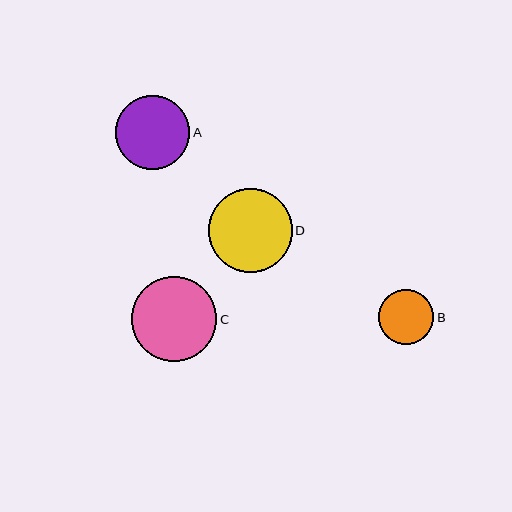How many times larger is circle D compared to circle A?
Circle D is approximately 1.1 times the size of circle A.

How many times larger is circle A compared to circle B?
Circle A is approximately 1.3 times the size of circle B.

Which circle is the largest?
Circle C is the largest with a size of approximately 85 pixels.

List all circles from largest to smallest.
From largest to smallest: C, D, A, B.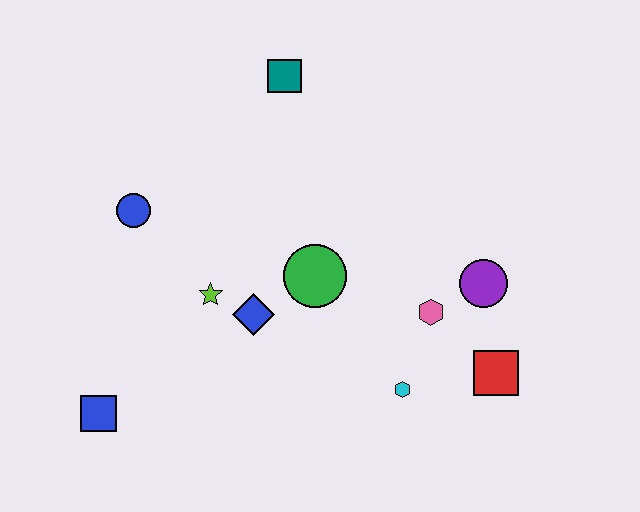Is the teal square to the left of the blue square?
No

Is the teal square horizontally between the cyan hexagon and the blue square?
Yes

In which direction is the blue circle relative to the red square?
The blue circle is to the left of the red square.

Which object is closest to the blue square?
The lime star is closest to the blue square.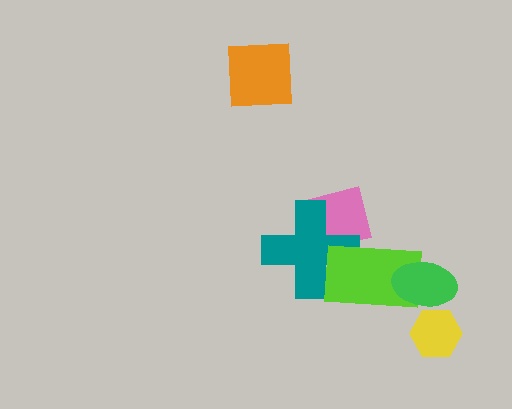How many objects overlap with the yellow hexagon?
1 object overlaps with the yellow hexagon.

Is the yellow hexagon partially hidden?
Yes, it is partially covered by another shape.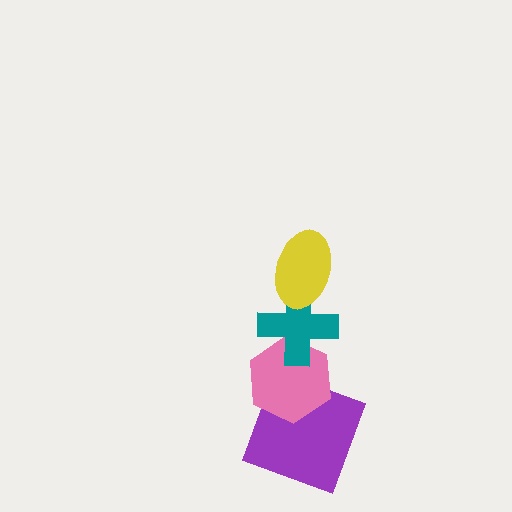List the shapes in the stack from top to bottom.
From top to bottom: the yellow ellipse, the teal cross, the pink hexagon, the purple square.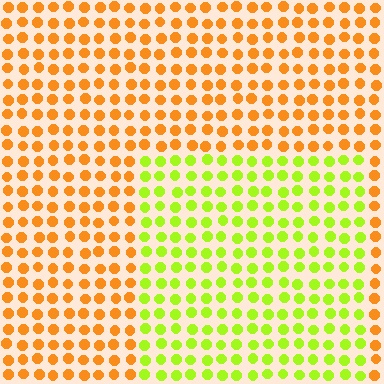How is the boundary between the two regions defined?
The boundary is defined purely by a slight shift in hue (about 53 degrees). Spacing, size, and orientation are identical on both sides.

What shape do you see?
I see a rectangle.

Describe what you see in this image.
The image is filled with small orange elements in a uniform arrangement. A rectangle-shaped region is visible where the elements are tinted to a slightly different hue, forming a subtle color boundary.